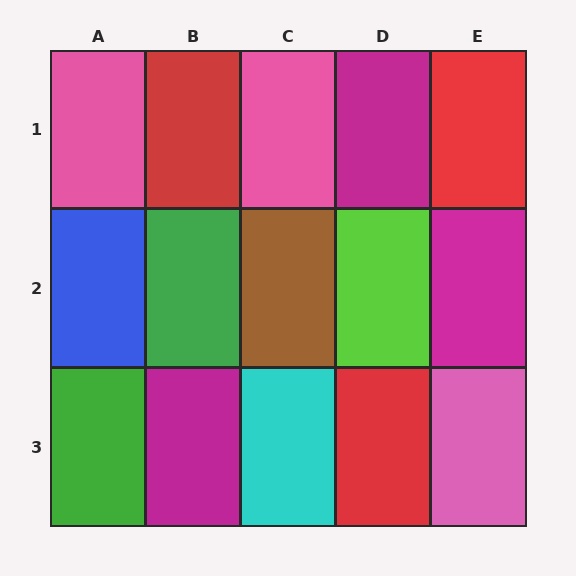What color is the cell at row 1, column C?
Pink.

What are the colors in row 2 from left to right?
Blue, green, brown, lime, magenta.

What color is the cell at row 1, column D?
Magenta.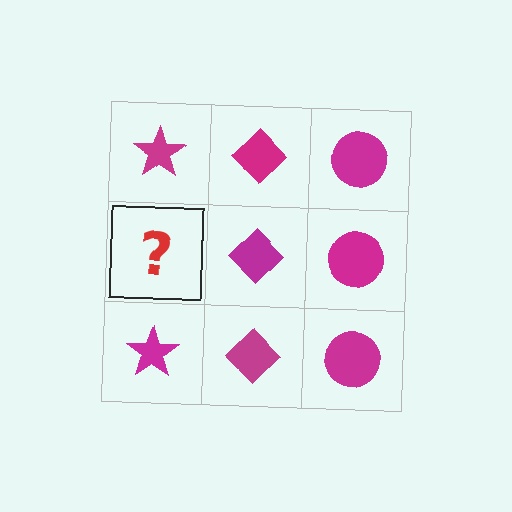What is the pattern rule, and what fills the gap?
The rule is that each column has a consistent shape. The gap should be filled with a magenta star.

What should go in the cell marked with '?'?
The missing cell should contain a magenta star.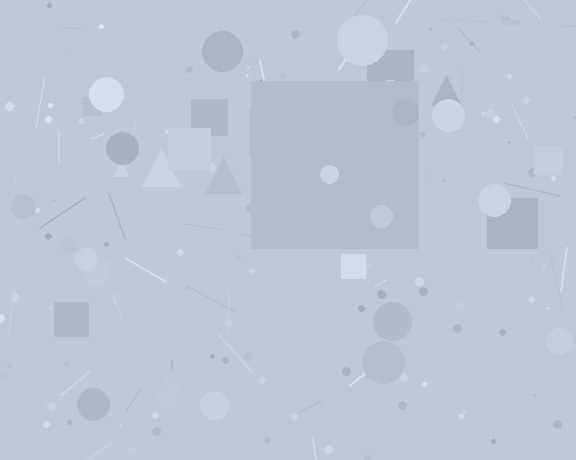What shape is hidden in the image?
A square is hidden in the image.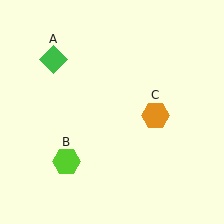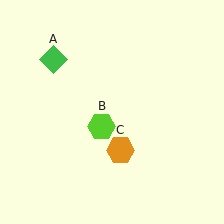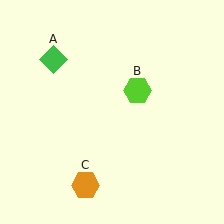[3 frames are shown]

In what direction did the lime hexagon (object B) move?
The lime hexagon (object B) moved up and to the right.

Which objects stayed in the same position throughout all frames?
Green diamond (object A) remained stationary.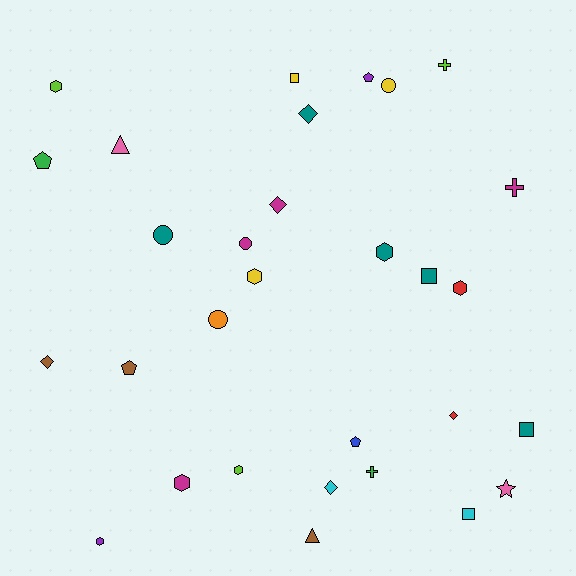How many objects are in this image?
There are 30 objects.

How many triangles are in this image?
There are 2 triangles.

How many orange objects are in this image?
There is 1 orange object.